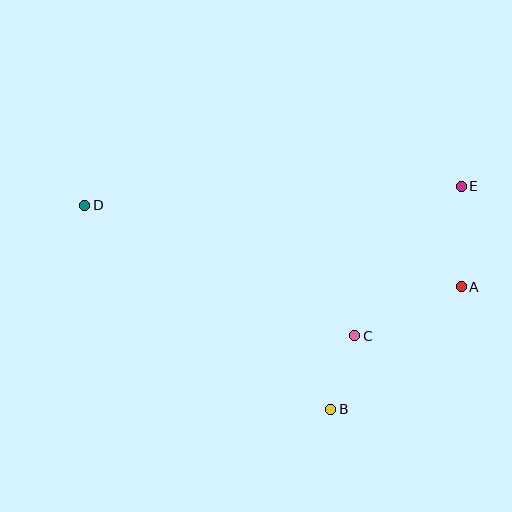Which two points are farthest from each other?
Points A and D are farthest from each other.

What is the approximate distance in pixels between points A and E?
The distance between A and E is approximately 100 pixels.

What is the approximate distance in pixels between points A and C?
The distance between A and C is approximately 117 pixels.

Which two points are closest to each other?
Points B and C are closest to each other.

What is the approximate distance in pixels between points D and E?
The distance between D and E is approximately 377 pixels.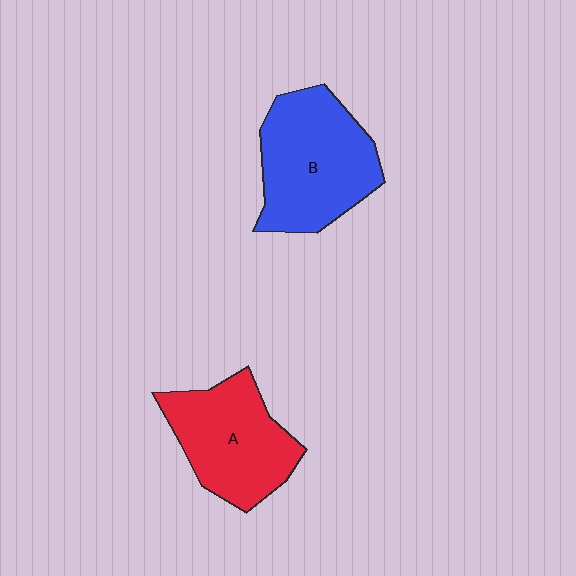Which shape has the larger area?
Shape B (blue).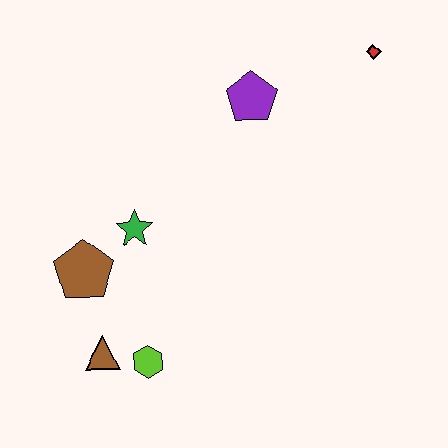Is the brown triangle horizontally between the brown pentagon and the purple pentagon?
Yes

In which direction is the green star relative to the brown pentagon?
The green star is to the right of the brown pentagon.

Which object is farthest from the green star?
The red diamond is farthest from the green star.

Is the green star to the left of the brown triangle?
No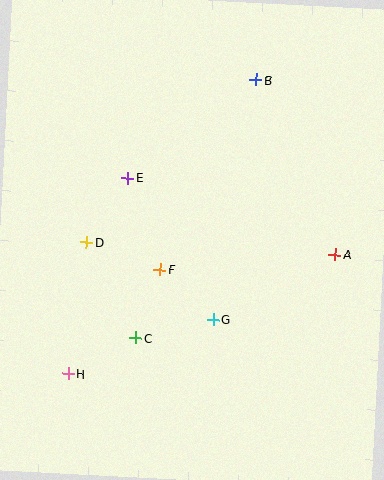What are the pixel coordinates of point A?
Point A is at (335, 255).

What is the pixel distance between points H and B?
The distance between H and B is 349 pixels.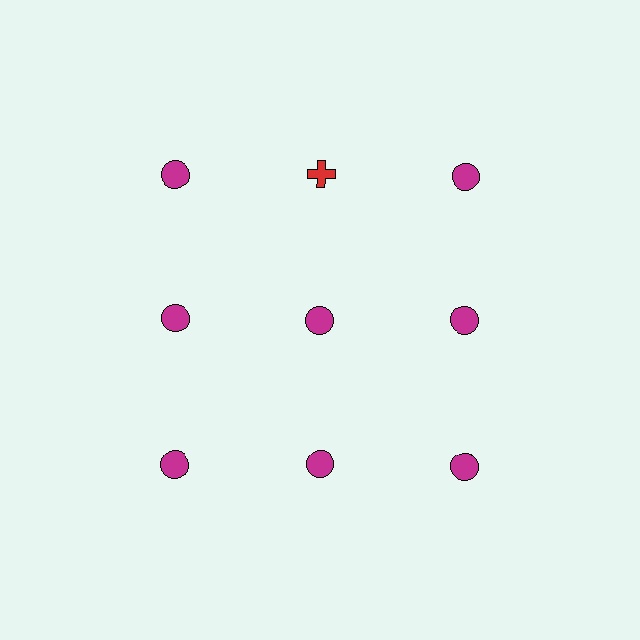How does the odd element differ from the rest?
It differs in both color (red instead of magenta) and shape (cross instead of circle).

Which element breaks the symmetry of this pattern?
The red cross in the top row, second from left column breaks the symmetry. All other shapes are magenta circles.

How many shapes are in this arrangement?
There are 9 shapes arranged in a grid pattern.